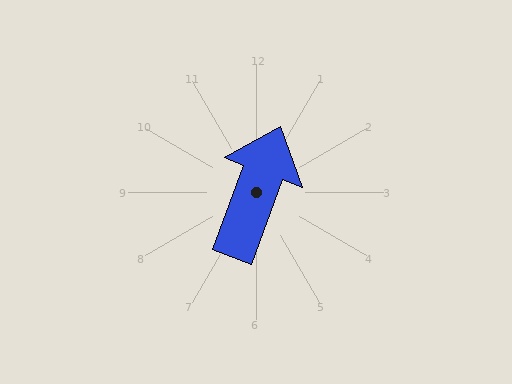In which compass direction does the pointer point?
North.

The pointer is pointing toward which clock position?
Roughly 1 o'clock.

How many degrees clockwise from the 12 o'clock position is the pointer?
Approximately 21 degrees.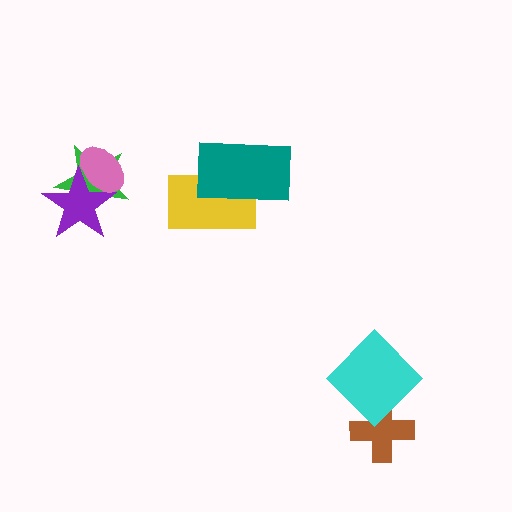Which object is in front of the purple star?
The pink ellipse is in front of the purple star.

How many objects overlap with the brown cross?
1 object overlaps with the brown cross.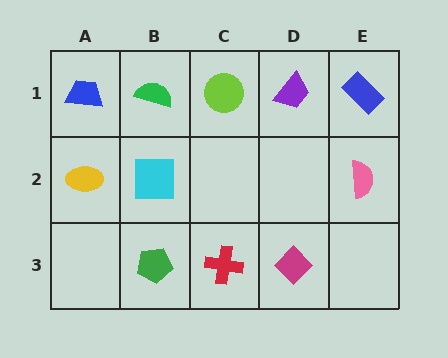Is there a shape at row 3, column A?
No, that cell is empty.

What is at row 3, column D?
A magenta diamond.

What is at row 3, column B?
A green pentagon.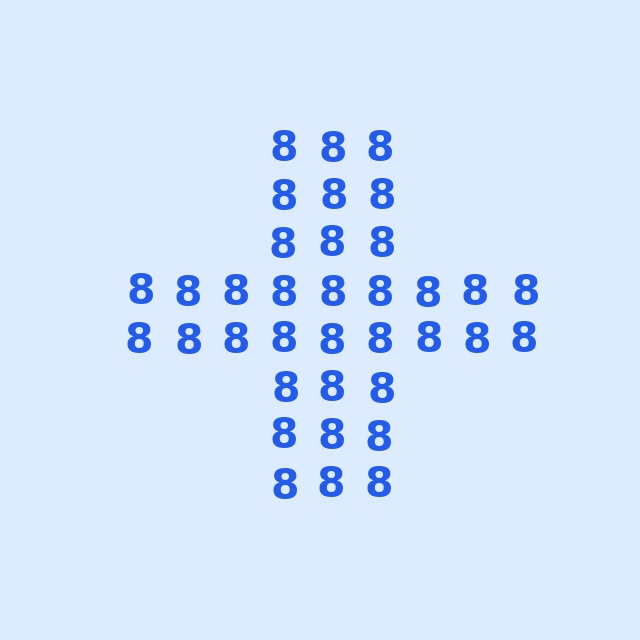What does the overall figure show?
The overall figure shows a cross.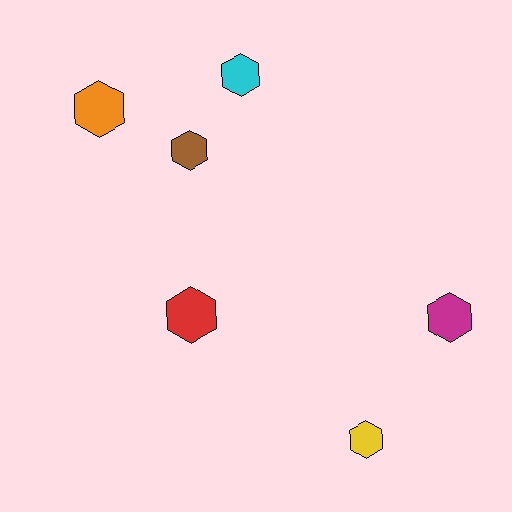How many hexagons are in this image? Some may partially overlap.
There are 6 hexagons.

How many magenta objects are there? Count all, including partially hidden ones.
There is 1 magenta object.